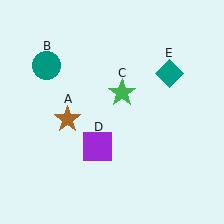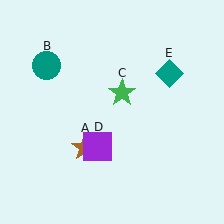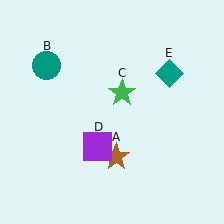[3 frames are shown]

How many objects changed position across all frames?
1 object changed position: brown star (object A).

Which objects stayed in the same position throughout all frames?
Teal circle (object B) and green star (object C) and purple square (object D) and teal diamond (object E) remained stationary.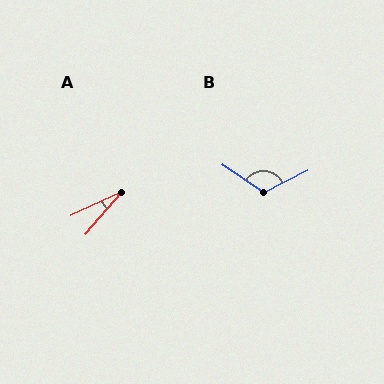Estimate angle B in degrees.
Approximately 119 degrees.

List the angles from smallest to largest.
A (24°), B (119°).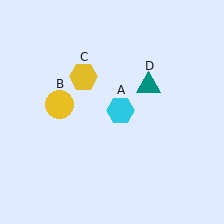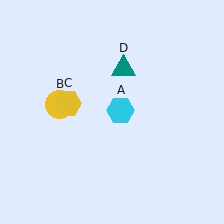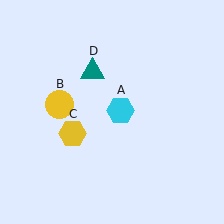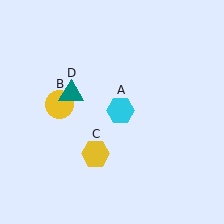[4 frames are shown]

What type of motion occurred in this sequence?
The yellow hexagon (object C), teal triangle (object D) rotated counterclockwise around the center of the scene.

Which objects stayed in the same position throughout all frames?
Cyan hexagon (object A) and yellow circle (object B) remained stationary.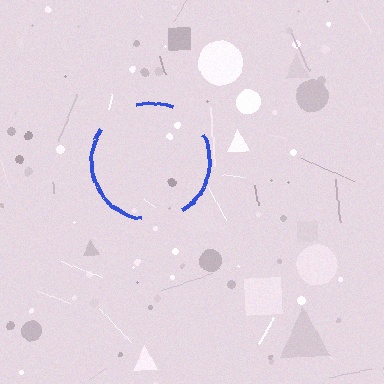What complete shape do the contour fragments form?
The contour fragments form a circle.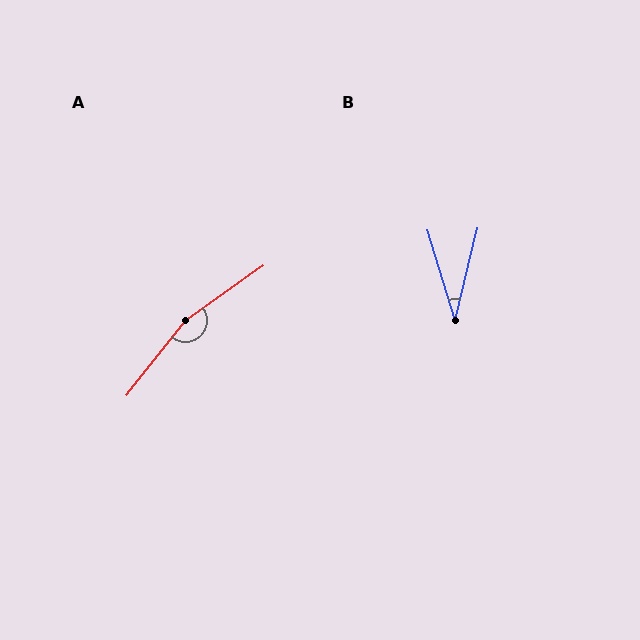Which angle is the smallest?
B, at approximately 31 degrees.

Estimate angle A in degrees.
Approximately 163 degrees.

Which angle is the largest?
A, at approximately 163 degrees.